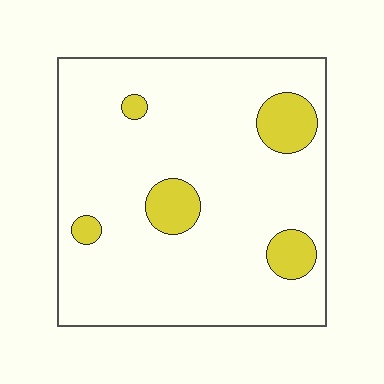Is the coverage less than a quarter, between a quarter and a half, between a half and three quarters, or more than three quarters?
Less than a quarter.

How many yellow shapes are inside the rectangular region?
5.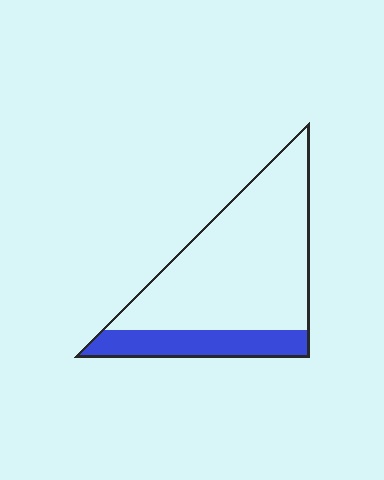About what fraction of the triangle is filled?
About one fifth (1/5).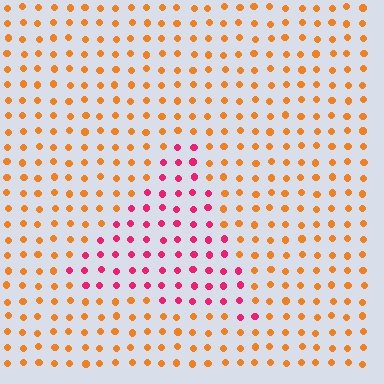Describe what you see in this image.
The image is filled with small orange elements in a uniform arrangement. A triangle-shaped region is visible where the elements are tinted to a slightly different hue, forming a subtle color boundary.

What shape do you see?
I see a triangle.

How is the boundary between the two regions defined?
The boundary is defined purely by a slight shift in hue (about 52 degrees). Spacing, size, and orientation are identical on both sides.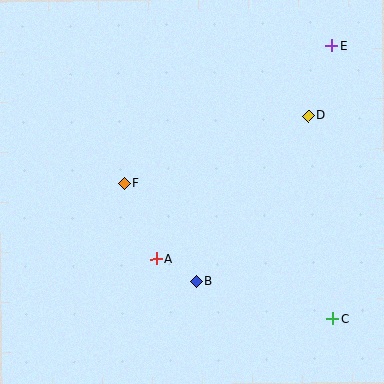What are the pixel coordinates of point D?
Point D is at (308, 116).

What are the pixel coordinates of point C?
Point C is at (332, 319).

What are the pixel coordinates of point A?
Point A is at (156, 259).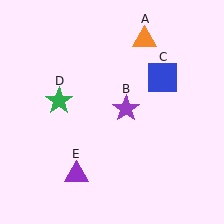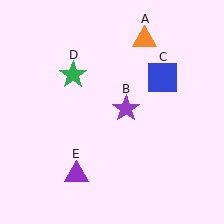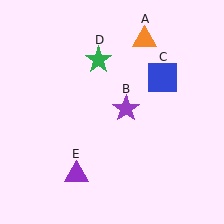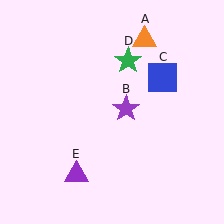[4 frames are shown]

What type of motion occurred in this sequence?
The green star (object D) rotated clockwise around the center of the scene.